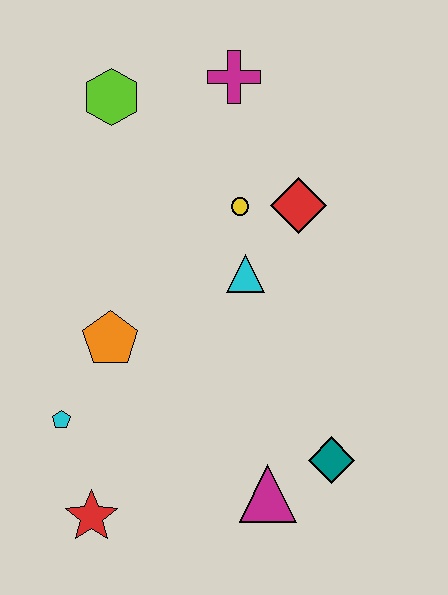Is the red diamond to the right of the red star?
Yes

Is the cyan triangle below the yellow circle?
Yes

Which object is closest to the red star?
The cyan pentagon is closest to the red star.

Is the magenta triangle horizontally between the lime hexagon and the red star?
No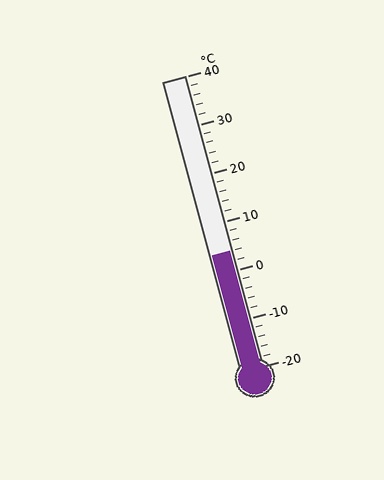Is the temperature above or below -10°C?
The temperature is above -10°C.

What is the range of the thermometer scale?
The thermometer scale ranges from -20°C to 40°C.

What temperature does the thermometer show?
The thermometer shows approximately 4°C.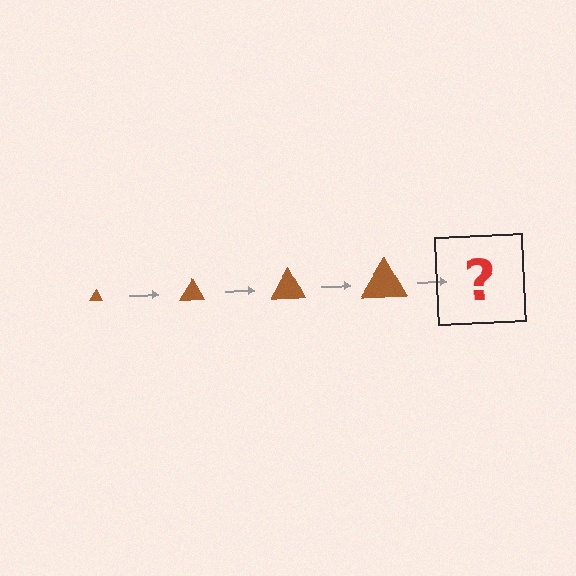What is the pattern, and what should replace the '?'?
The pattern is that the triangle gets progressively larger each step. The '?' should be a brown triangle, larger than the previous one.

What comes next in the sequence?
The next element should be a brown triangle, larger than the previous one.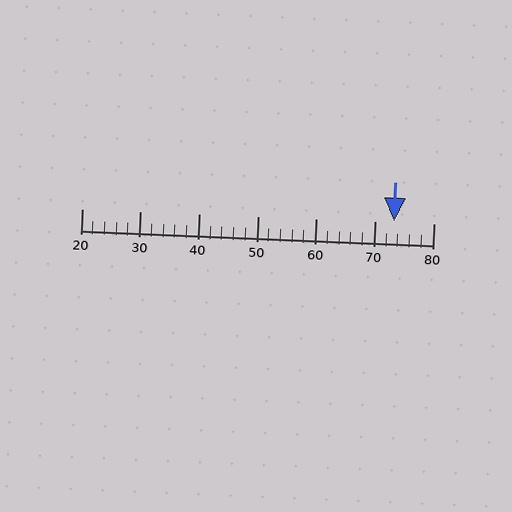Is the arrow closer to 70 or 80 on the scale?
The arrow is closer to 70.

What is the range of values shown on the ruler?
The ruler shows values from 20 to 80.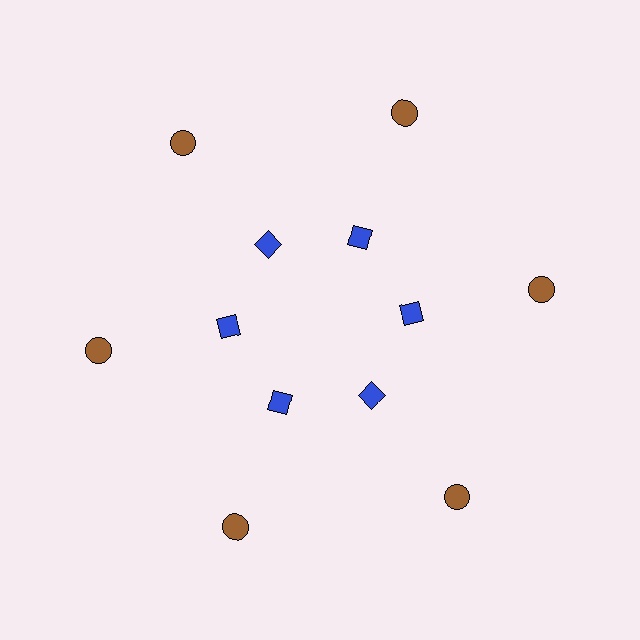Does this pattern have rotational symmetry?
Yes, this pattern has 6-fold rotational symmetry. It looks the same after rotating 60 degrees around the center.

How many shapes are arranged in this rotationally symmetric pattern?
There are 12 shapes, arranged in 6 groups of 2.